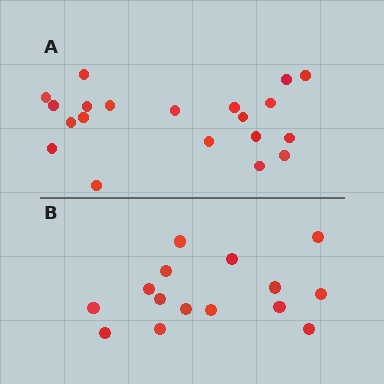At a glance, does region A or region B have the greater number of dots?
Region A (the top region) has more dots.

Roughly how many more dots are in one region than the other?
Region A has about 5 more dots than region B.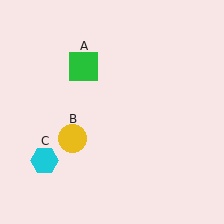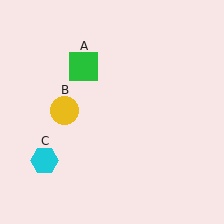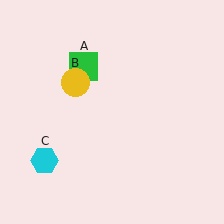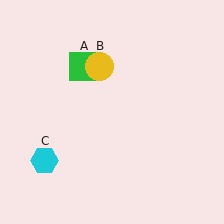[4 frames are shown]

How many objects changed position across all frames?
1 object changed position: yellow circle (object B).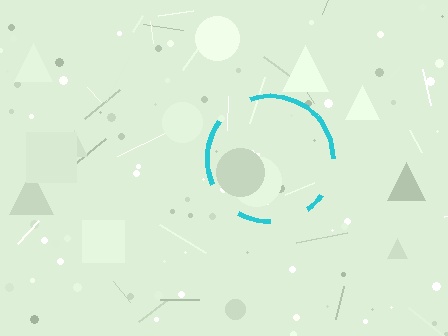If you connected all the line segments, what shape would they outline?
They would outline a circle.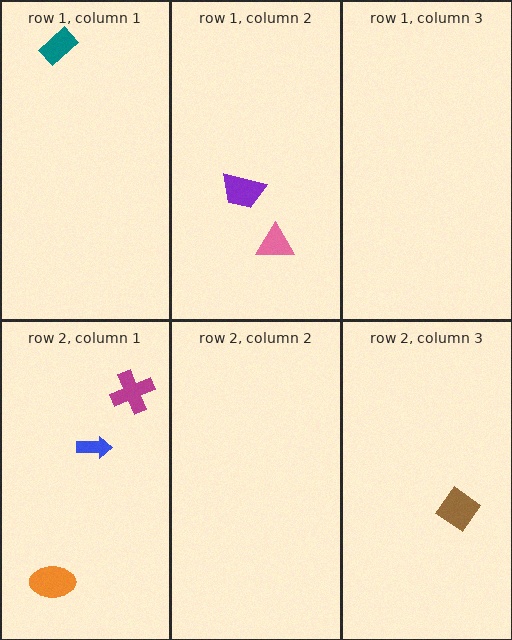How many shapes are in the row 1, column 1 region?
1.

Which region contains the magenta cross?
The row 2, column 1 region.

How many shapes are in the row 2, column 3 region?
1.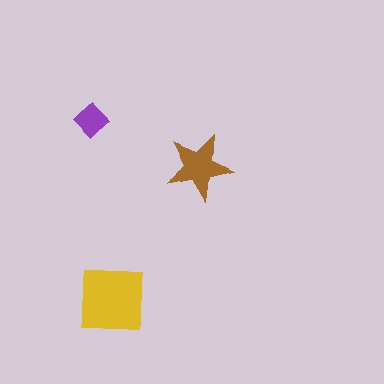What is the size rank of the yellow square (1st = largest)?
1st.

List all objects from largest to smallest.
The yellow square, the brown star, the purple diamond.